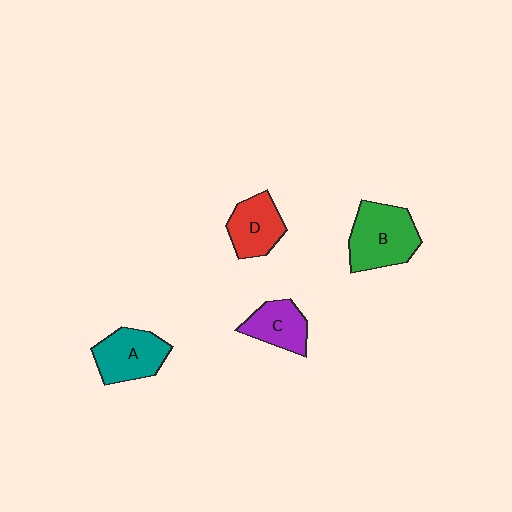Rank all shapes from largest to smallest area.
From largest to smallest: B (green), A (teal), D (red), C (purple).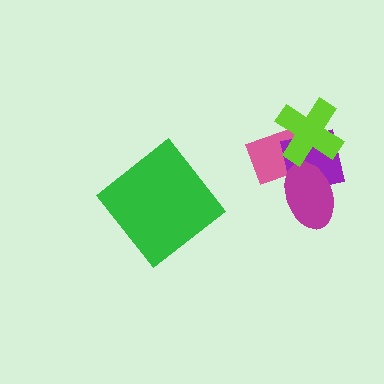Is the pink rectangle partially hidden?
Yes, it is partially covered by another shape.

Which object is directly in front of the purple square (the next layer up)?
The magenta ellipse is directly in front of the purple square.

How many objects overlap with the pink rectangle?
3 objects overlap with the pink rectangle.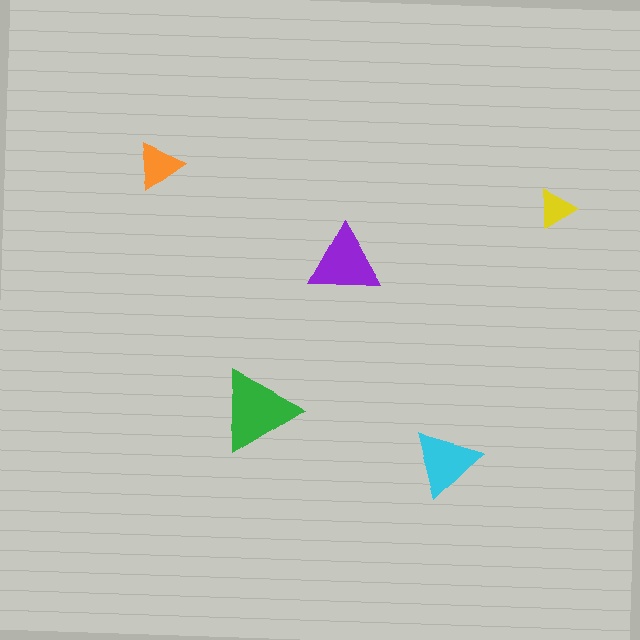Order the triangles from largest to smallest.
the green one, the purple one, the cyan one, the orange one, the yellow one.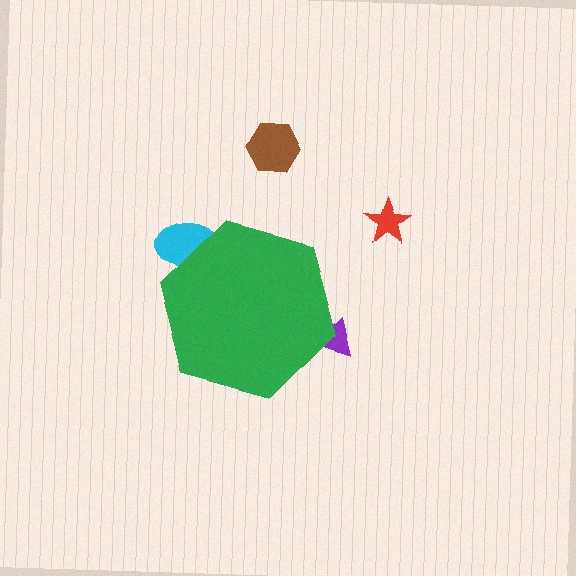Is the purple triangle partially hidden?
Yes, the purple triangle is partially hidden behind the green hexagon.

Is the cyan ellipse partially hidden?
Yes, the cyan ellipse is partially hidden behind the green hexagon.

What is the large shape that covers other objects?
A green hexagon.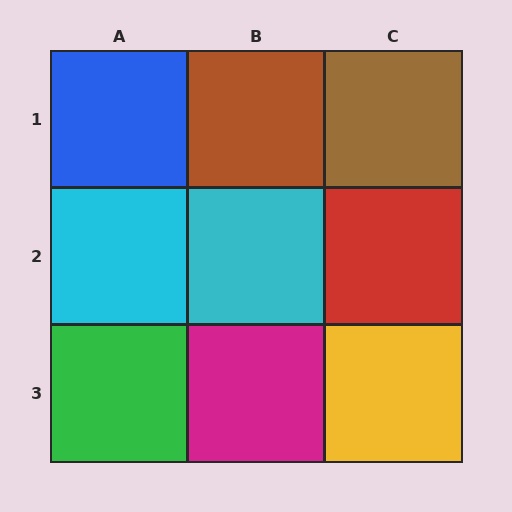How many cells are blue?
1 cell is blue.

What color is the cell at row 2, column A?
Cyan.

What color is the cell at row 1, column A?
Blue.